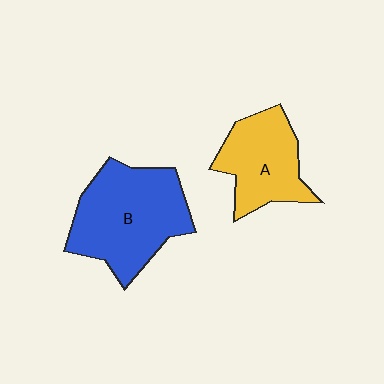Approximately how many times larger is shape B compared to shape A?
Approximately 1.5 times.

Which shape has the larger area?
Shape B (blue).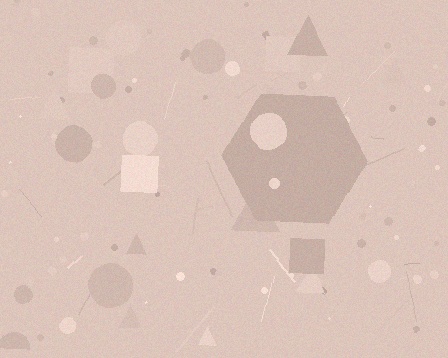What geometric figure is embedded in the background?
A hexagon is embedded in the background.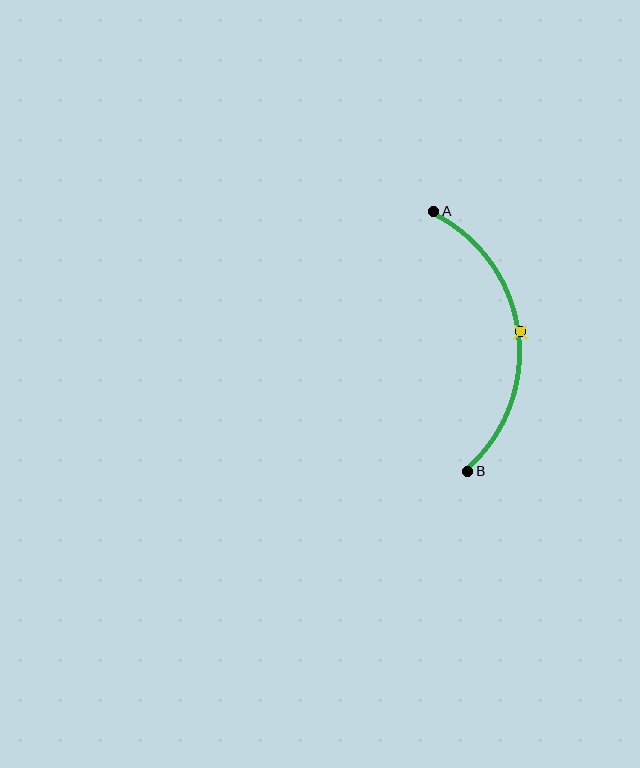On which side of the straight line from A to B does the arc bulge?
The arc bulges to the right of the straight line connecting A and B.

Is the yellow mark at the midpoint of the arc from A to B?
Yes. The yellow mark lies on the arc at equal arc-length from both A and B — it is the arc midpoint.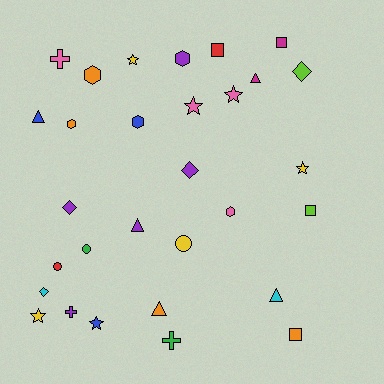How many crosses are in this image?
There are 3 crosses.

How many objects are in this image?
There are 30 objects.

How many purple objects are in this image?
There are 5 purple objects.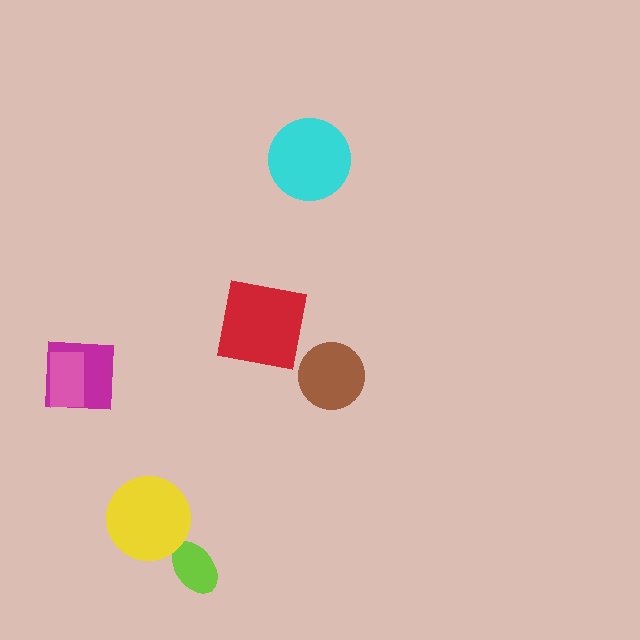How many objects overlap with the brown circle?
0 objects overlap with the brown circle.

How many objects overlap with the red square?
0 objects overlap with the red square.